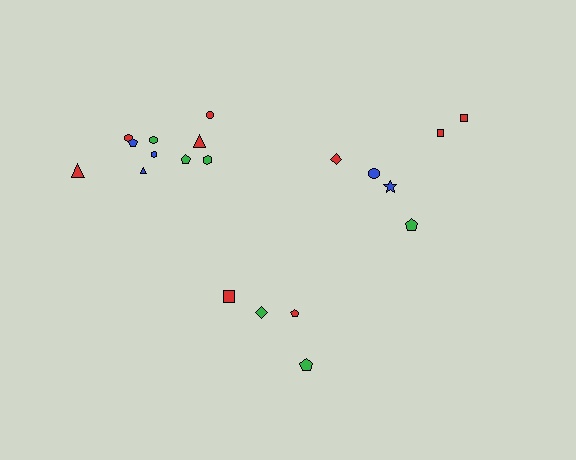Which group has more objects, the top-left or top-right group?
The top-left group.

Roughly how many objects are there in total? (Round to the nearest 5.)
Roughly 20 objects in total.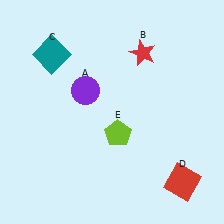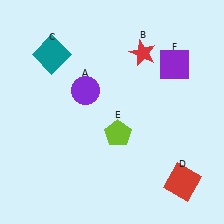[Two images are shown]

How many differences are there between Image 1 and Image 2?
There is 1 difference between the two images.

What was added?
A purple square (F) was added in Image 2.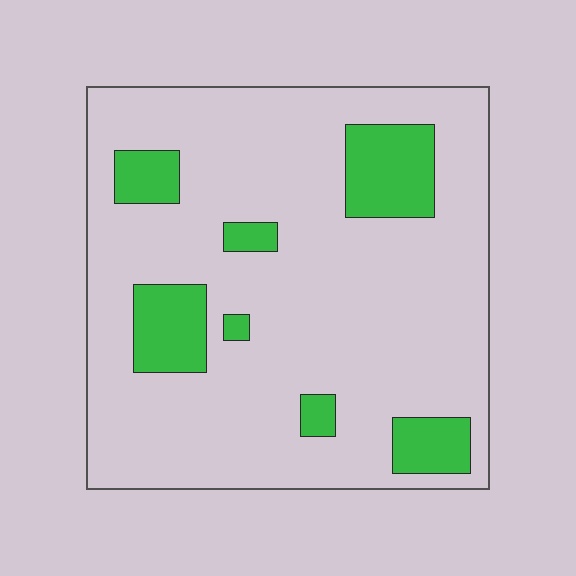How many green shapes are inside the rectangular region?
7.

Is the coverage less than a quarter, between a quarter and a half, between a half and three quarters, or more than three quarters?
Less than a quarter.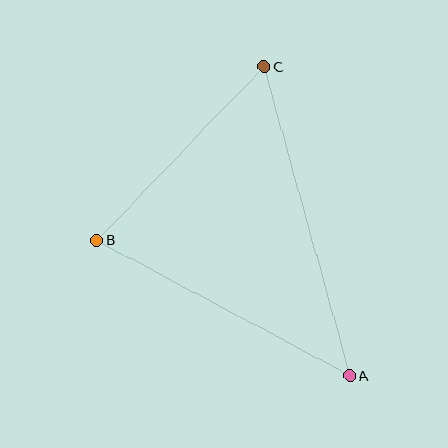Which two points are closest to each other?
Points B and C are closest to each other.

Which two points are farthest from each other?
Points A and C are farthest from each other.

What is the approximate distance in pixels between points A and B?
The distance between A and B is approximately 287 pixels.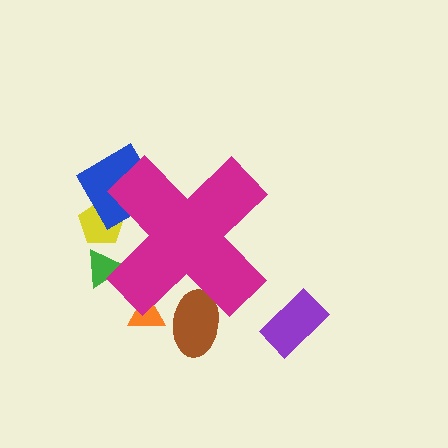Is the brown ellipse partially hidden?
Yes, the brown ellipse is partially hidden behind the magenta cross.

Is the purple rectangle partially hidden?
No, the purple rectangle is fully visible.